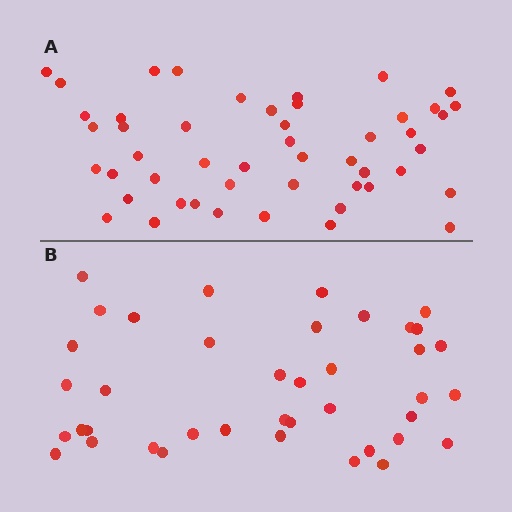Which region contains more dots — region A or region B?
Region A (the top region) has more dots.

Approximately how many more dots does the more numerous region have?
Region A has roughly 8 or so more dots than region B.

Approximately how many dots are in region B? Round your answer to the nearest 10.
About 40 dots.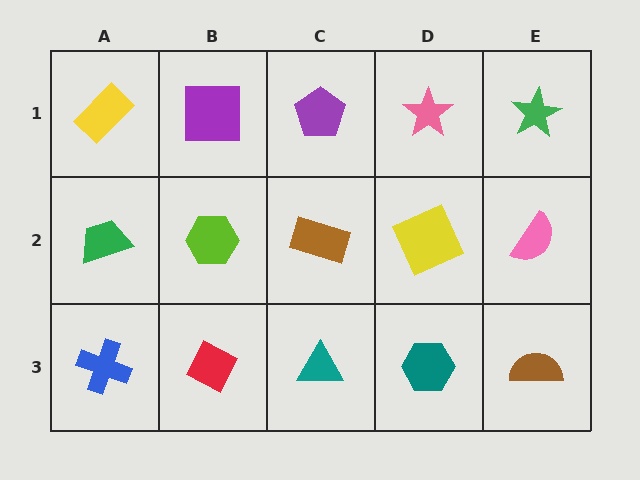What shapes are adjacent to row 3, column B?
A lime hexagon (row 2, column B), a blue cross (row 3, column A), a teal triangle (row 3, column C).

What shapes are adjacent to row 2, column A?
A yellow rectangle (row 1, column A), a blue cross (row 3, column A), a lime hexagon (row 2, column B).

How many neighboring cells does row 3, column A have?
2.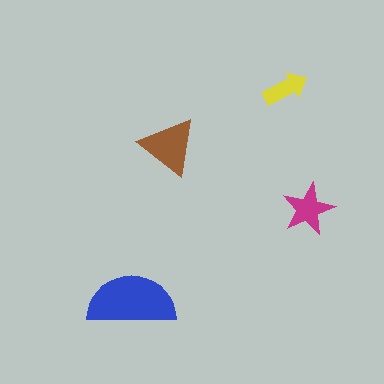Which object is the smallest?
The yellow arrow.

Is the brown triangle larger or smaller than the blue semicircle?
Smaller.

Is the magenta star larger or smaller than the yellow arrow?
Larger.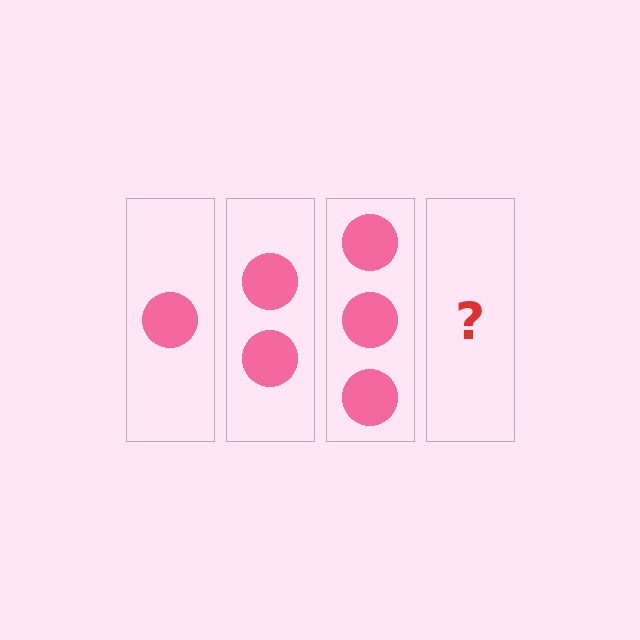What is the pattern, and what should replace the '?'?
The pattern is that each step adds one more circle. The '?' should be 4 circles.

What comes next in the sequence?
The next element should be 4 circles.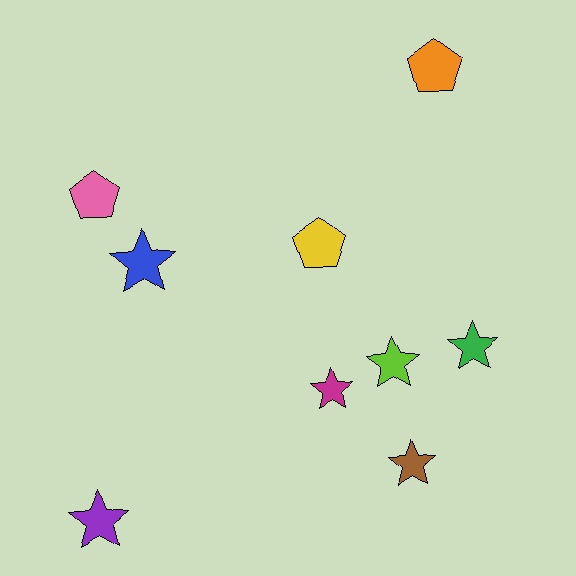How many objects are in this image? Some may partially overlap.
There are 9 objects.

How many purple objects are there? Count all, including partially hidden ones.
There is 1 purple object.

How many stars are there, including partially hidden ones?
There are 6 stars.